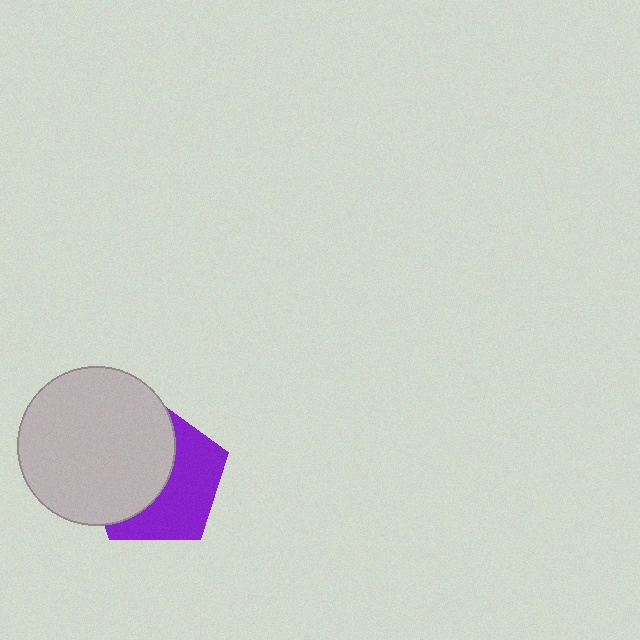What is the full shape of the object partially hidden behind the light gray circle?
The partially hidden object is a purple pentagon.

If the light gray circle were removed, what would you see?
You would see the complete purple pentagon.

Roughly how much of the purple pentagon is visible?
About half of it is visible (roughly 47%).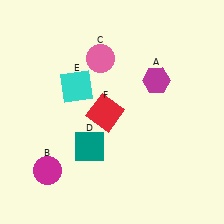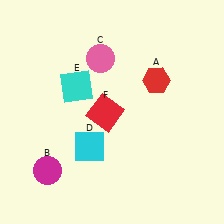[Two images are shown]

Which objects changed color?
A changed from magenta to red. D changed from teal to cyan.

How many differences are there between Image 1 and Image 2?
There are 2 differences between the two images.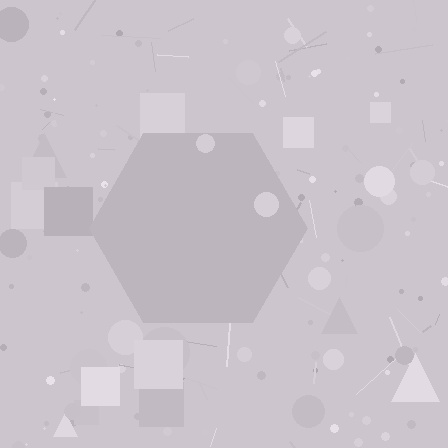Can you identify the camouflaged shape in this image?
The camouflaged shape is a hexagon.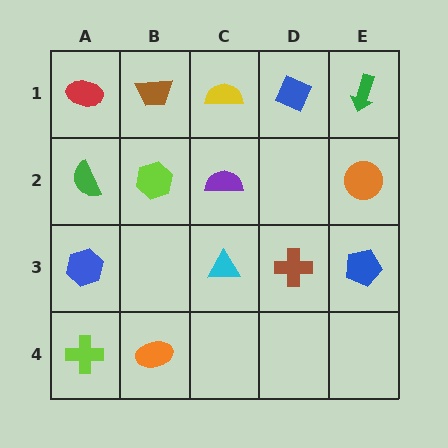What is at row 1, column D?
A blue diamond.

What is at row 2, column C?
A purple semicircle.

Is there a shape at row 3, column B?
No, that cell is empty.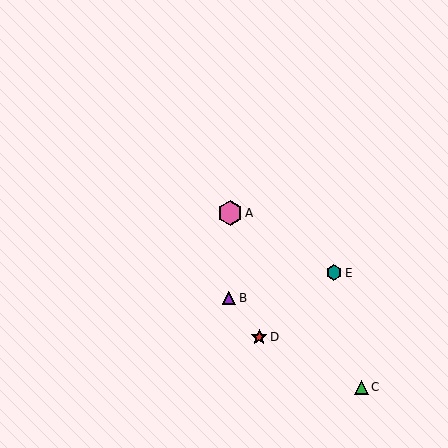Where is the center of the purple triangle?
The center of the purple triangle is at (229, 298).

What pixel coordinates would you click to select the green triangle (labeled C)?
Click at (361, 387) to select the green triangle C.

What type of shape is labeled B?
Shape B is a purple triangle.